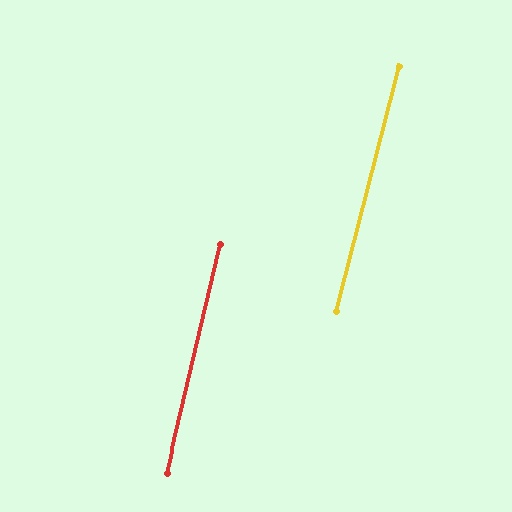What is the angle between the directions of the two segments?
Approximately 1 degree.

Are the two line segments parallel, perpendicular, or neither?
Parallel — their directions differ by only 1.2°.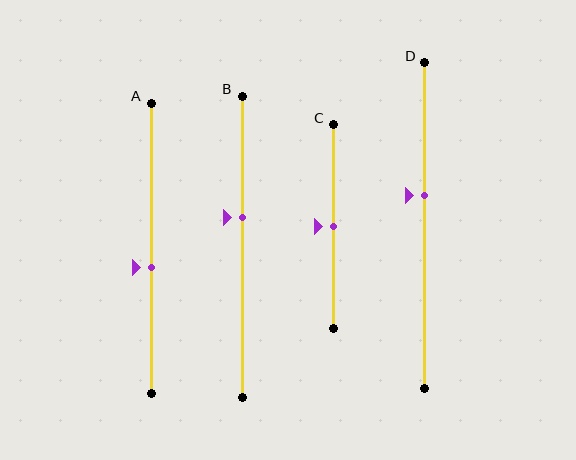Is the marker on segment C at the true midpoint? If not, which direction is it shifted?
Yes, the marker on segment C is at the true midpoint.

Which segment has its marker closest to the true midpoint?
Segment C has its marker closest to the true midpoint.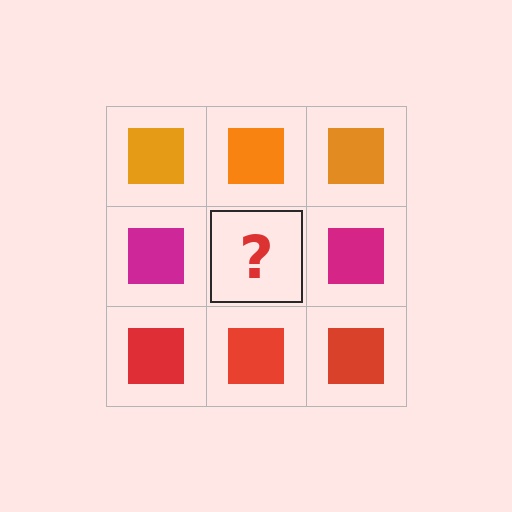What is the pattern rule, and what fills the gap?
The rule is that each row has a consistent color. The gap should be filled with a magenta square.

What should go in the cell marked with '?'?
The missing cell should contain a magenta square.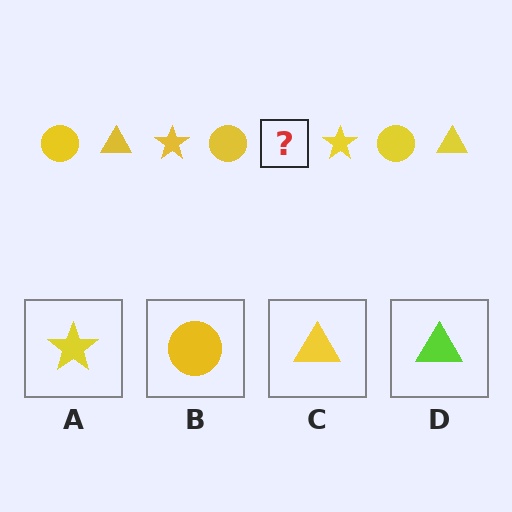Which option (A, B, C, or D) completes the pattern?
C.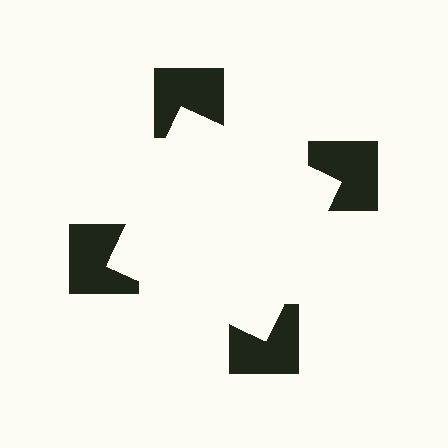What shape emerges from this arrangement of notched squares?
An illusory square — its edges are inferred from the aligned wedge cuts in the notched squares, not physically drawn.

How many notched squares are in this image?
There are 4 — one at each vertex of the illusory square.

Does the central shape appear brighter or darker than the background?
It typically appears slightly brighter than the background, even though no actual brightness change is drawn.